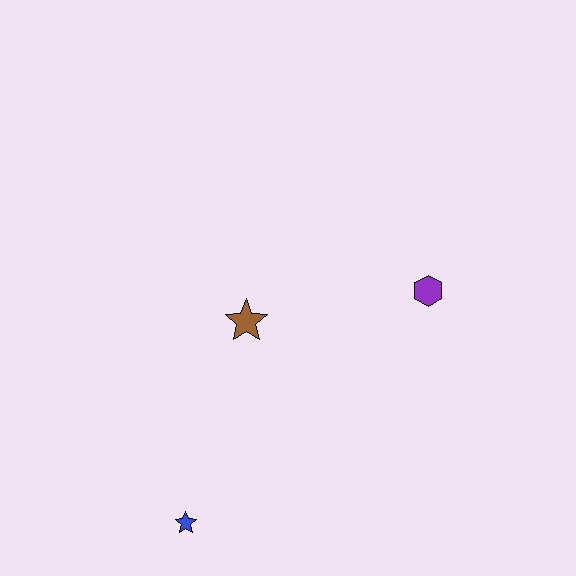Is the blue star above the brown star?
No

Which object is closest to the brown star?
The purple hexagon is closest to the brown star.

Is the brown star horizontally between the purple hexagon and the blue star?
Yes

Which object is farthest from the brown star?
The blue star is farthest from the brown star.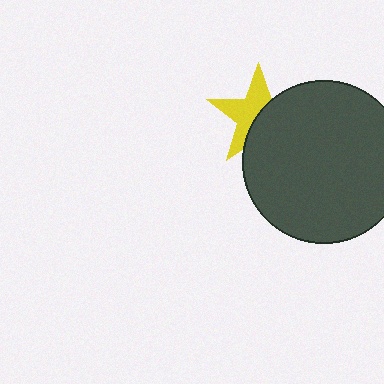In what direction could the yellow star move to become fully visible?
The yellow star could move toward the upper-left. That would shift it out from behind the dark gray circle entirely.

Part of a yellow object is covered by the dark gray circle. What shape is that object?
It is a star.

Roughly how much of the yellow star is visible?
About half of it is visible (roughly 52%).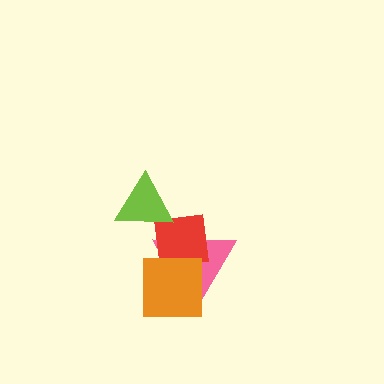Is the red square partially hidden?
Yes, it is partially covered by another shape.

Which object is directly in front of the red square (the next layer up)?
The orange square is directly in front of the red square.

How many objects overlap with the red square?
3 objects overlap with the red square.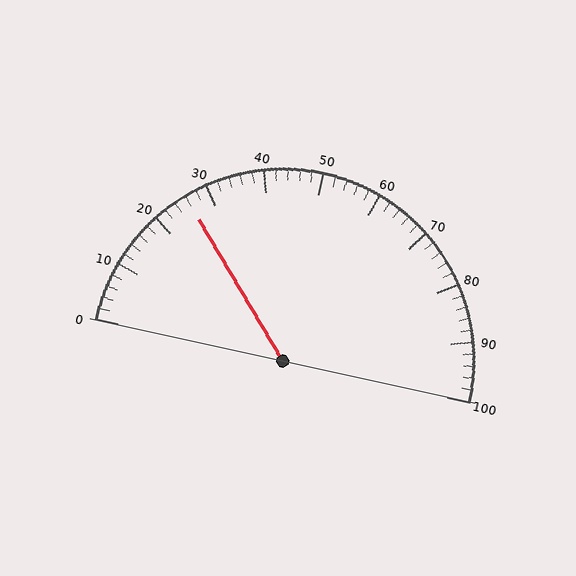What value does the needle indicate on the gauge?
The needle indicates approximately 26.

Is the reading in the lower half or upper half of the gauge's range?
The reading is in the lower half of the range (0 to 100).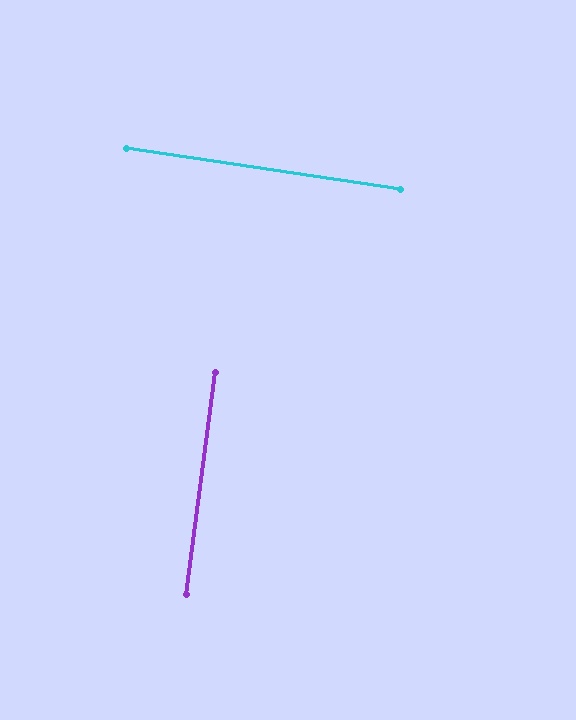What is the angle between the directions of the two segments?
Approximately 89 degrees.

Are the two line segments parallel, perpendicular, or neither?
Perpendicular — they meet at approximately 89°.